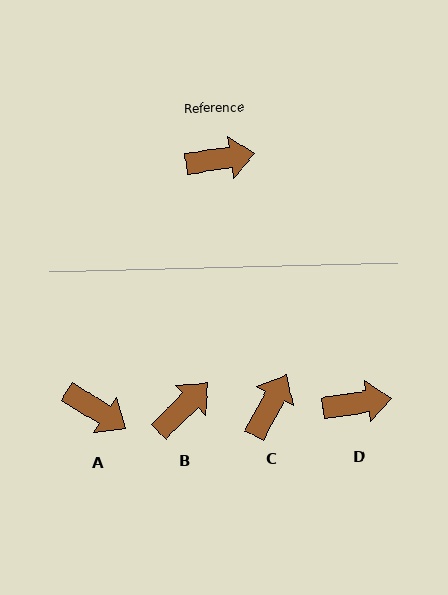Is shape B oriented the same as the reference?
No, it is off by about 36 degrees.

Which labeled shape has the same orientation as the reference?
D.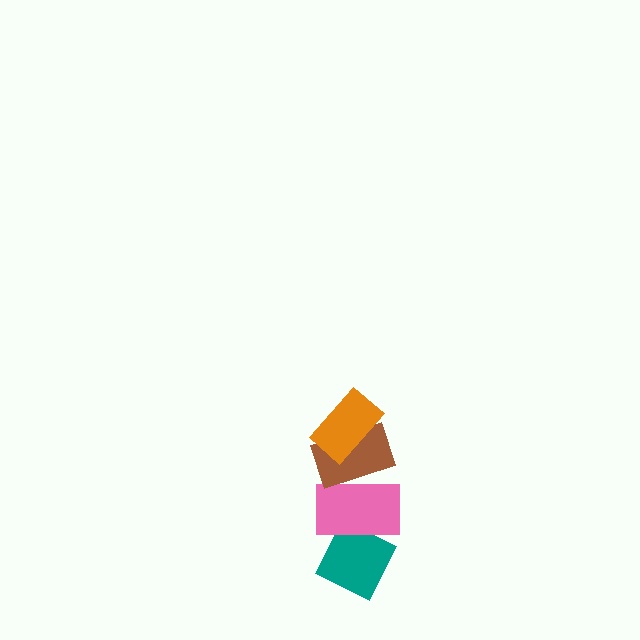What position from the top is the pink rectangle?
The pink rectangle is 3rd from the top.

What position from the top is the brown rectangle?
The brown rectangle is 2nd from the top.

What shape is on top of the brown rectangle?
The orange rectangle is on top of the brown rectangle.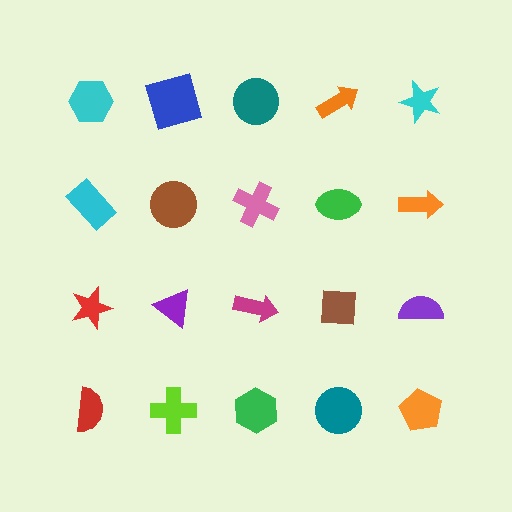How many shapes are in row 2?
5 shapes.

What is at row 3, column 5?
A purple semicircle.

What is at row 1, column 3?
A teal circle.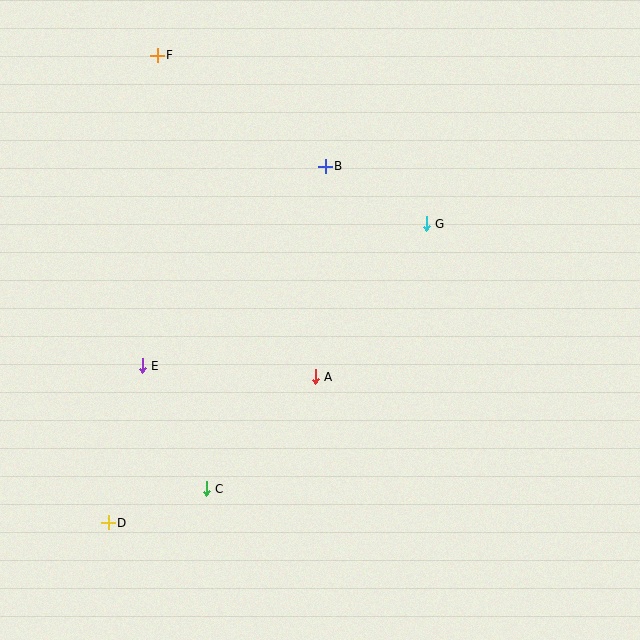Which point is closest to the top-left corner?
Point F is closest to the top-left corner.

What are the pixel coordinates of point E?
Point E is at (142, 366).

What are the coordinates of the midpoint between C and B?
The midpoint between C and B is at (266, 328).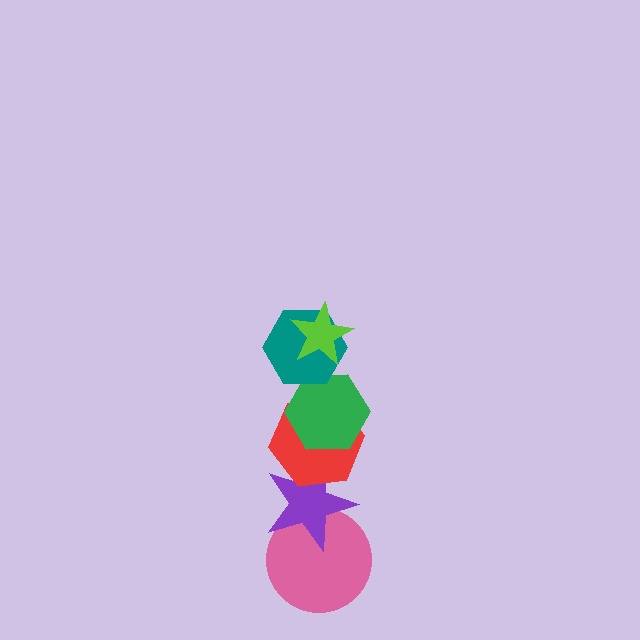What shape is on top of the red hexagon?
The green hexagon is on top of the red hexagon.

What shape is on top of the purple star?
The red hexagon is on top of the purple star.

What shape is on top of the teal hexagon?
The lime star is on top of the teal hexagon.